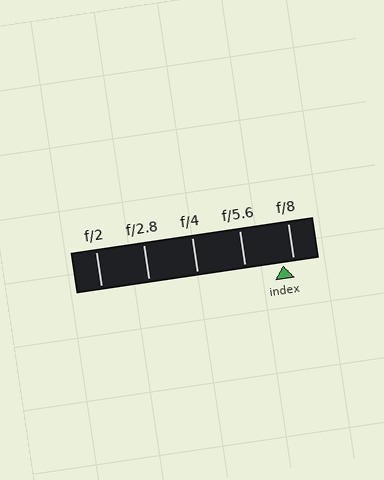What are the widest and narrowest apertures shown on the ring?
The widest aperture shown is f/2 and the narrowest is f/8.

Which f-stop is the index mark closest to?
The index mark is closest to f/8.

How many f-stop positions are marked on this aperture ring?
There are 5 f-stop positions marked.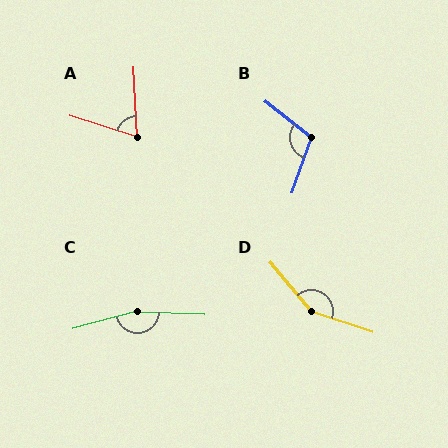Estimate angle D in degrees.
Approximately 148 degrees.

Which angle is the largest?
C, at approximately 162 degrees.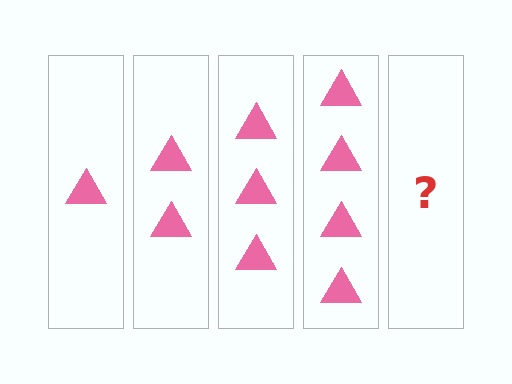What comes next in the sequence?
The next element should be 5 triangles.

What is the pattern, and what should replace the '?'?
The pattern is that each step adds one more triangle. The '?' should be 5 triangles.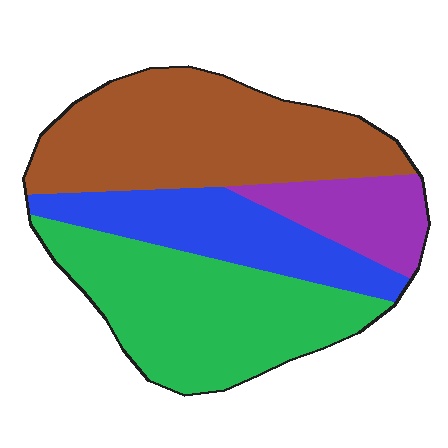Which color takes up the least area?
Purple, at roughly 10%.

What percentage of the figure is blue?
Blue takes up about one fifth (1/5) of the figure.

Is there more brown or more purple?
Brown.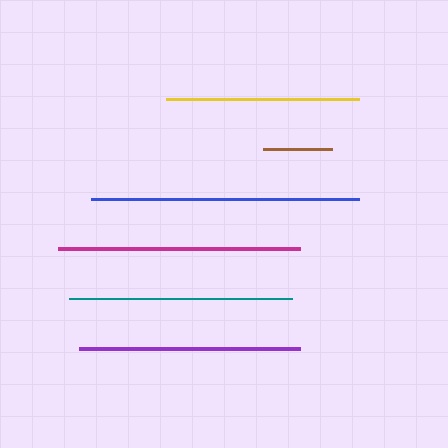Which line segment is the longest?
The blue line is the longest at approximately 268 pixels.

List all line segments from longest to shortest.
From longest to shortest: blue, magenta, teal, purple, yellow, brown.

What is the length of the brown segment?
The brown segment is approximately 69 pixels long.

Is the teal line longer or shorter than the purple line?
The teal line is longer than the purple line.